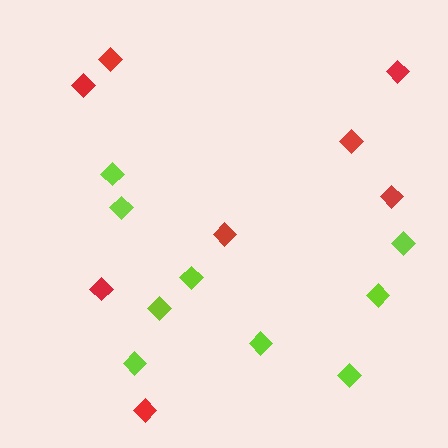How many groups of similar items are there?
There are 2 groups: one group of red diamonds (8) and one group of lime diamonds (9).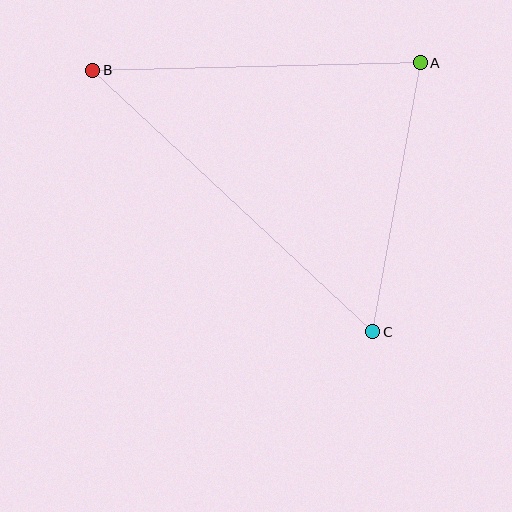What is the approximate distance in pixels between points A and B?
The distance between A and B is approximately 328 pixels.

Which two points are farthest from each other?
Points B and C are farthest from each other.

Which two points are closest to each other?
Points A and C are closest to each other.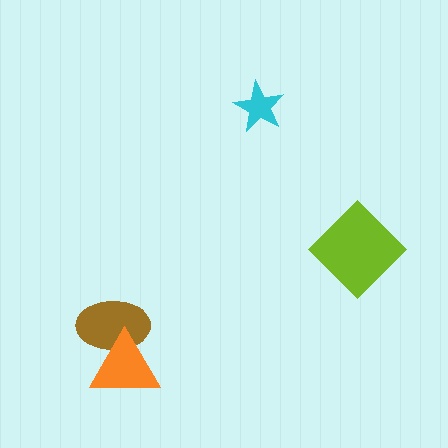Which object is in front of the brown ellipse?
The orange triangle is in front of the brown ellipse.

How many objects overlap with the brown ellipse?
1 object overlaps with the brown ellipse.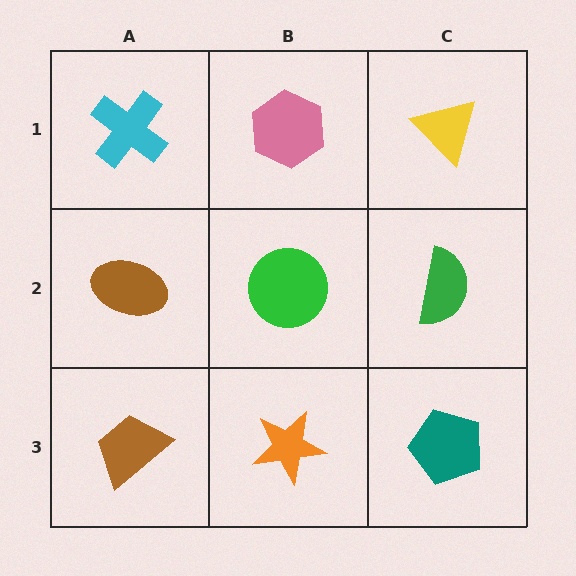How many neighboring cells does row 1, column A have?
2.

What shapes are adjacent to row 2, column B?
A pink hexagon (row 1, column B), an orange star (row 3, column B), a brown ellipse (row 2, column A), a green semicircle (row 2, column C).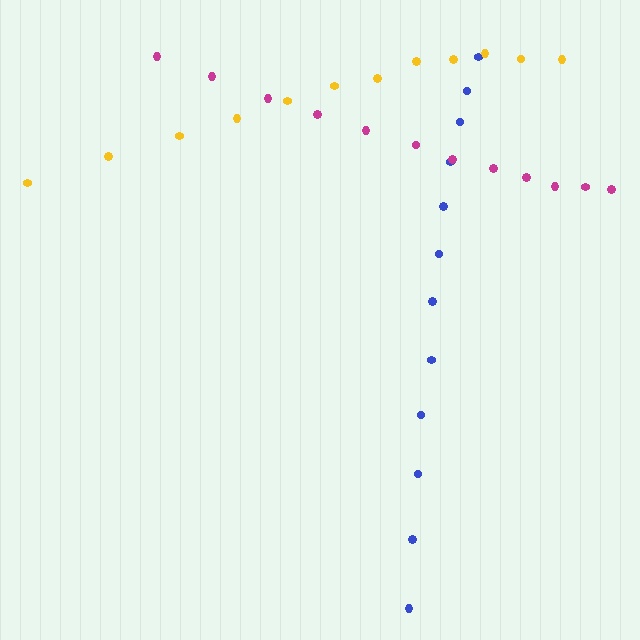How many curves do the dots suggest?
There are 3 distinct paths.